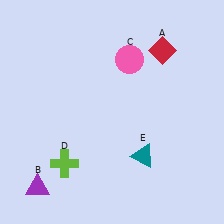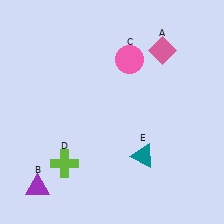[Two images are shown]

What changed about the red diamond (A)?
In Image 1, A is red. In Image 2, it changed to pink.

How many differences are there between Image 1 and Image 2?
There is 1 difference between the two images.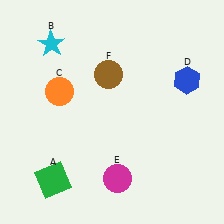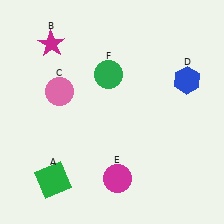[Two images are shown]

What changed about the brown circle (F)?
In Image 1, F is brown. In Image 2, it changed to green.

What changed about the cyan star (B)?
In Image 1, B is cyan. In Image 2, it changed to magenta.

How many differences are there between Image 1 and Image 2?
There are 3 differences between the two images.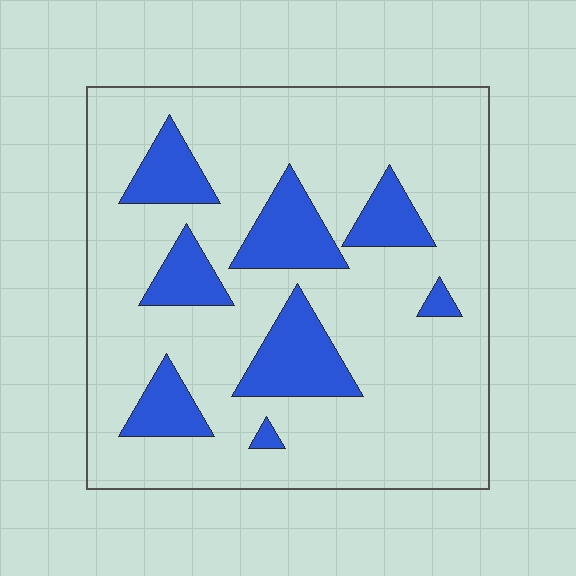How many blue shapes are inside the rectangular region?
8.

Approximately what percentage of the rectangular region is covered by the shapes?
Approximately 20%.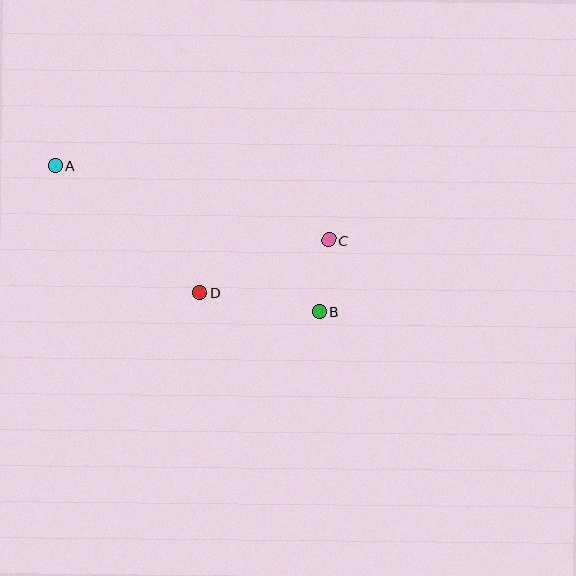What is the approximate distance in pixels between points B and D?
The distance between B and D is approximately 121 pixels.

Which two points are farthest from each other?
Points A and B are farthest from each other.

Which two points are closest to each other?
Points B and C are closest to each other.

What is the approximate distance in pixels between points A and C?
The distance between A and C is approximately 284 pixels.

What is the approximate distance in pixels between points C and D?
The distance between C and D is approximately 139 pixels.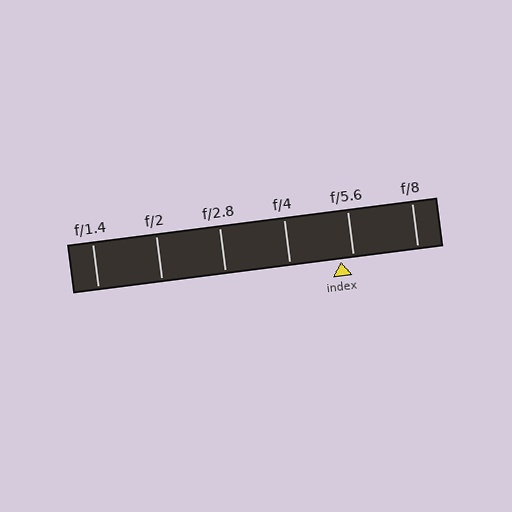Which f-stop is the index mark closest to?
The index mark is closest to f/5.6.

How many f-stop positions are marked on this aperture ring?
There are 6 f-stop positions marked.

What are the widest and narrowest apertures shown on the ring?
The widest aperture shown is f/1.4 and the narrowest is f/8.